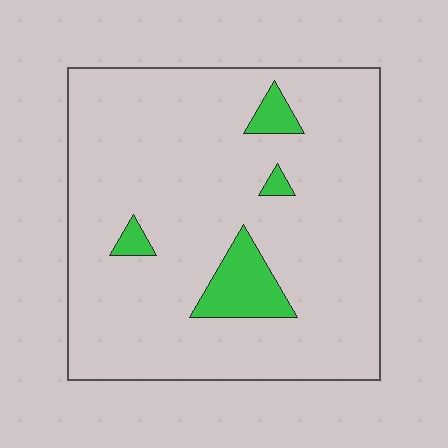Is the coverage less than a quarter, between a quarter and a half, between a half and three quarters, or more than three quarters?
Less than a quarter.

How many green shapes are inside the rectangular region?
4.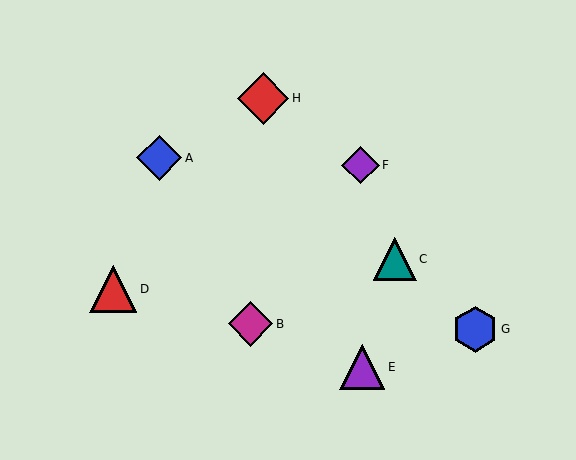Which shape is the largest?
The red diamond (labeled H) is the largest.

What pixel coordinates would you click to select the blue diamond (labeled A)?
Click at (159, 158) to select the blue diamond A.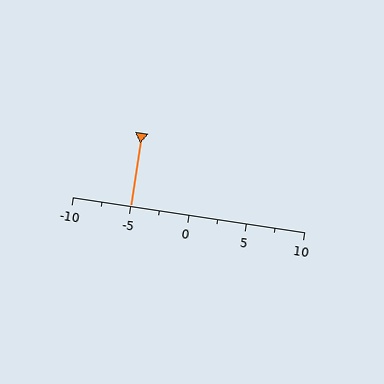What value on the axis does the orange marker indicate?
The marker indicates approximately -5.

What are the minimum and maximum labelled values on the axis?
The axis runs from -10 to 10.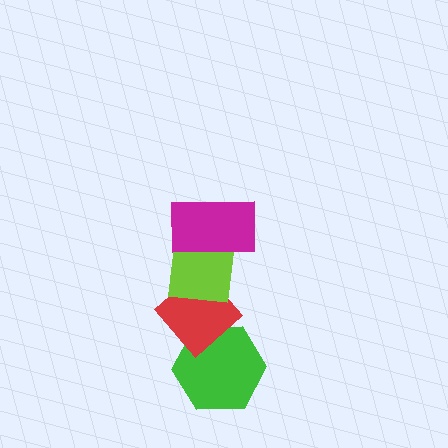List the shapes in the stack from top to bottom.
From top to bottom: the magenta rectangle, the lime square, the red diamond, the green hexagon.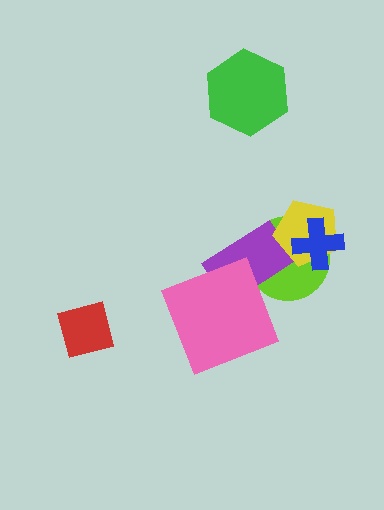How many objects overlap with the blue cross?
2 objects overlap with the blue cross.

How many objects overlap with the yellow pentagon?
3 objects overlap with the yellow pentagon.